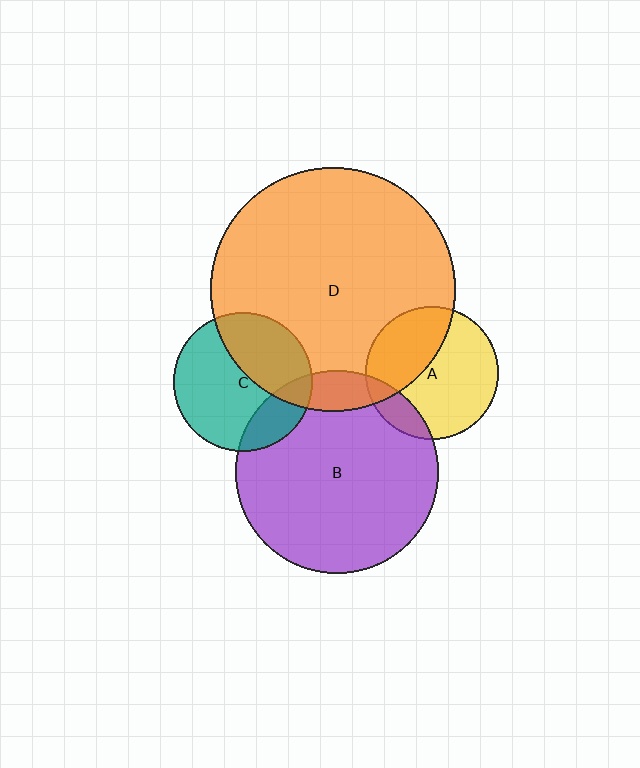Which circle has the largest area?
Circle D (orange).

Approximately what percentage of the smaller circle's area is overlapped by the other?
Approximately 20%.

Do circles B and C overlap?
Yes.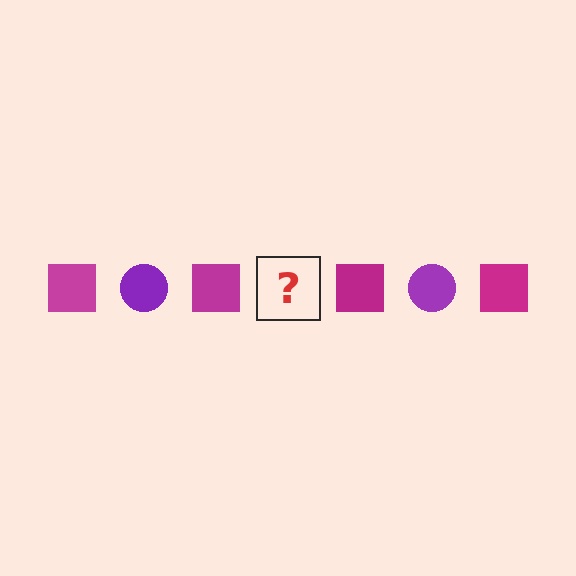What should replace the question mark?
The question mark should be replaced with a purple circle.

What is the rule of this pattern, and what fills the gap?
The rule is that the pattern alternates between magenta square and purple circle. The gap should be filled with a purple circle.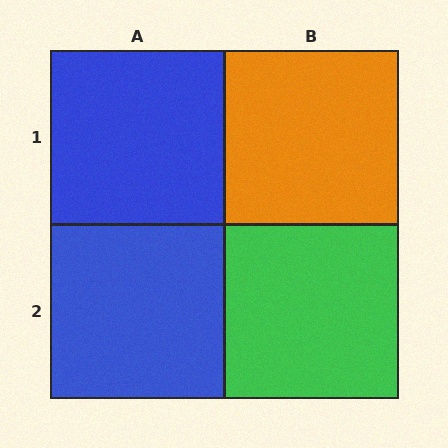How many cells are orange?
1 cell is orange.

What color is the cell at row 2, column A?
Blue.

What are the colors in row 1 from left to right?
Blue, orange.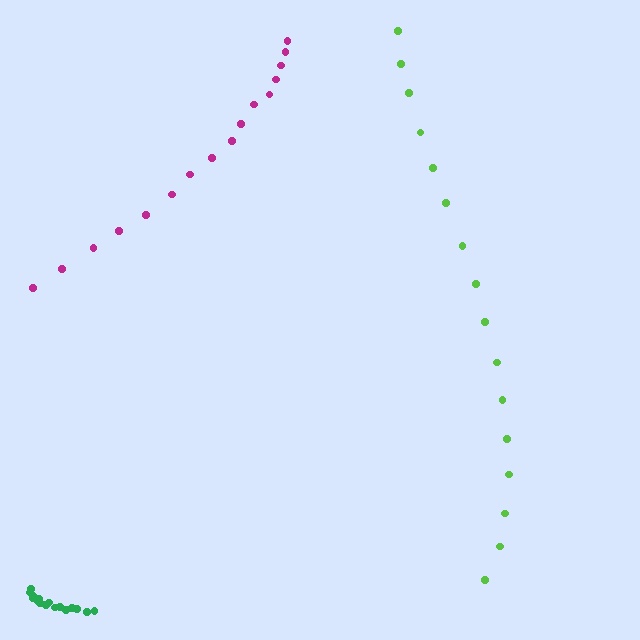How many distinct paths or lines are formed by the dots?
There are 3 distinct paths.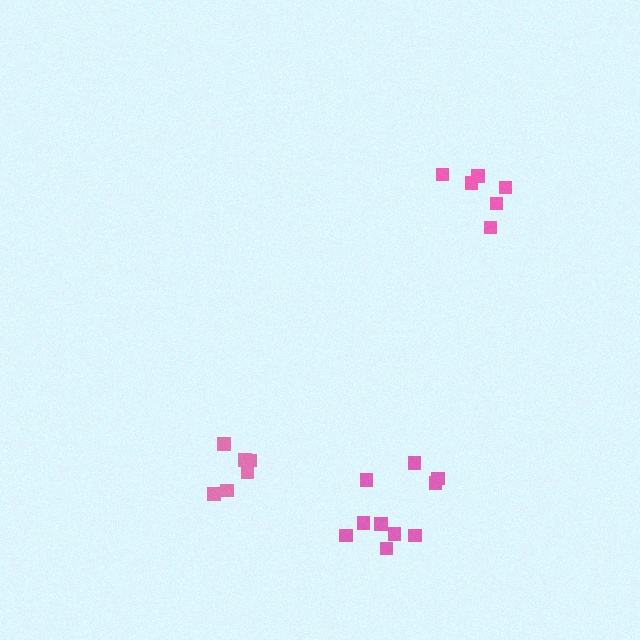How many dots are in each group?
Group 1: 6 dots, Group 2: 10 dots, Group 3: 6 dots (22 total).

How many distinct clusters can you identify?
There are 3 distinct clusters.